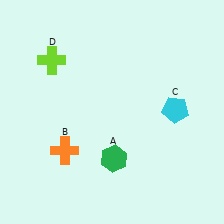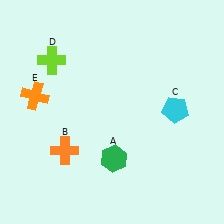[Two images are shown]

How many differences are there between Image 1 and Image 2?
There is 1 difference between the two images.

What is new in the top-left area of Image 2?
An orange cross (E) was added in the top-left area of Image 2.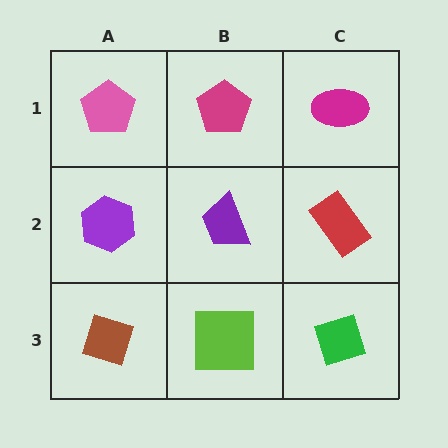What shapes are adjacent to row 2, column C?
A magenta ellipse (row 1, column C), a green diamond (row 3, column C), a purple trapezoid (row 2, column B).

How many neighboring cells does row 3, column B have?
3.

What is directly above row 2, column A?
A pink pentagon.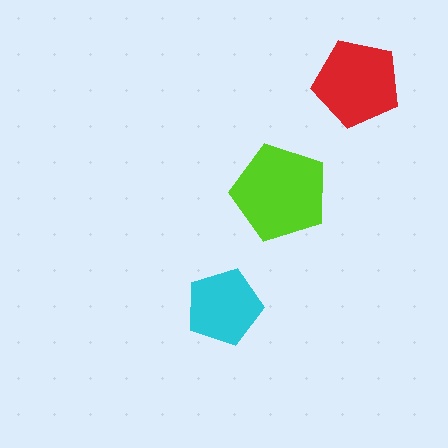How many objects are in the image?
There are 3 objects in the image.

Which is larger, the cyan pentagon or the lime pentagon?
The lime one.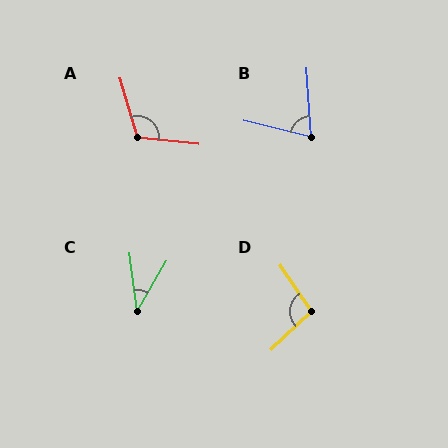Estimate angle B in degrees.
Approximately 72 degrees.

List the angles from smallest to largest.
C (37°), B (72°), D (100°), A (113°).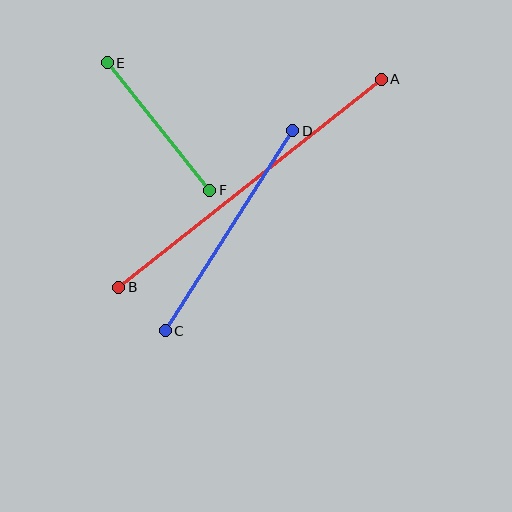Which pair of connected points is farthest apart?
Points A and B are farthest apart.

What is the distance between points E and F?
The distance is approximately 164 pixels.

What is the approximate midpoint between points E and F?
The midpoint is at approximately (159, 126) pixels.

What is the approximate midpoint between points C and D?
The midpoint is at approximately (229, 231) pixels.